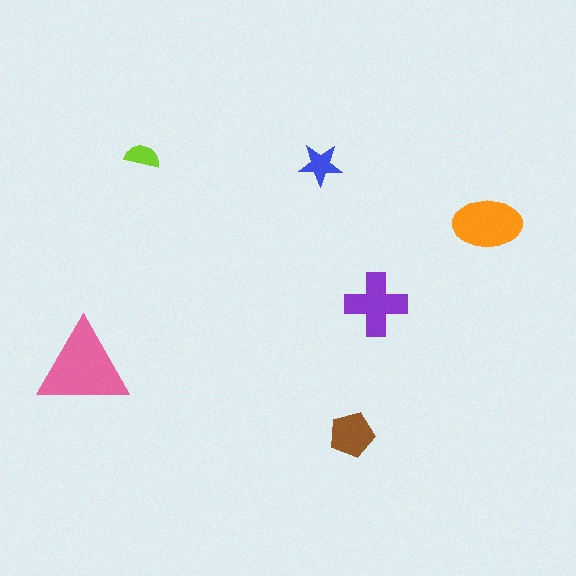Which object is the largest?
The pink triangle.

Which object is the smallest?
The lime semicircle.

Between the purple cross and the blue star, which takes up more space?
The purple cross.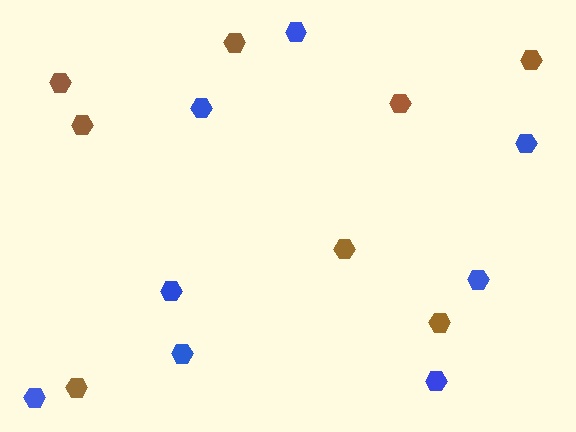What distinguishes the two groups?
There are 2 groups: one group of brown hexagons (8) and one group of blue hexagons (8).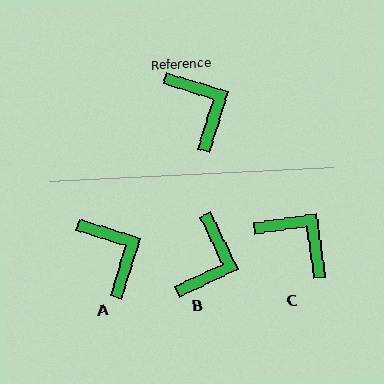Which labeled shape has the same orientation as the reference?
A.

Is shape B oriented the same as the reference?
No, it is off by about 47 degrees.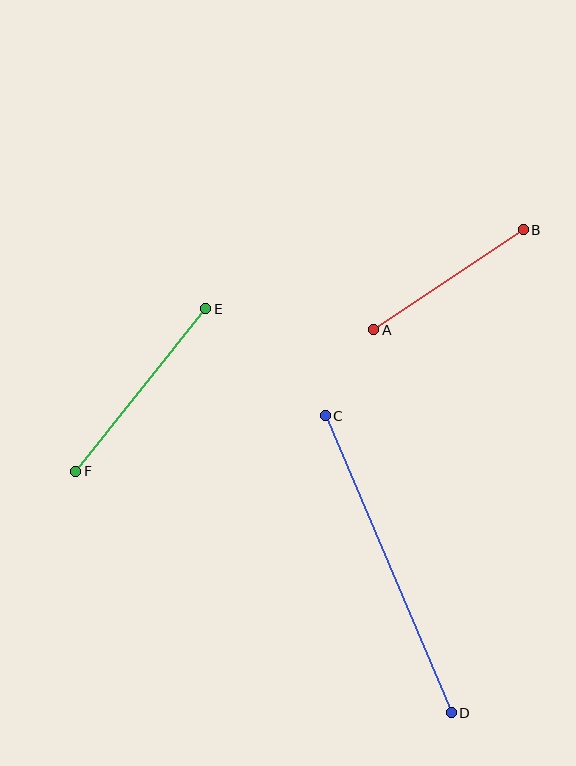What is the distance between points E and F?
The distance is approximately 208 pixels.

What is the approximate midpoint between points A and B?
The midpoint is at approximately (448, 280) pixels.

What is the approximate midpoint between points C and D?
The midpoint is at approximately (388, 564) pixels.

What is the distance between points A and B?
The distance is approximately 180 pixels.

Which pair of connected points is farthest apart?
Points C and D are farthest apart.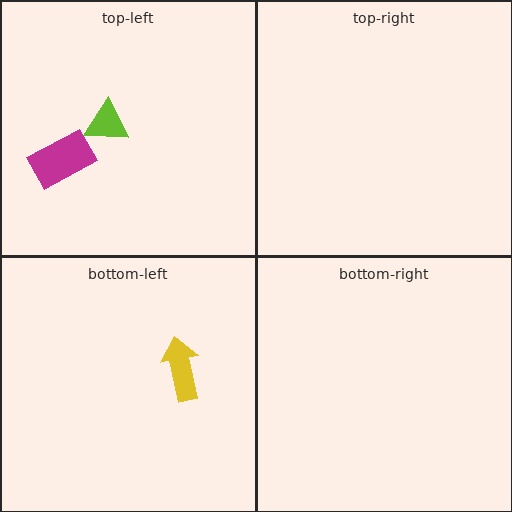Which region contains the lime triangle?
The top-left region.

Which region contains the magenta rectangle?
The top-left region.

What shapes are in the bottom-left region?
The yellow arrow.